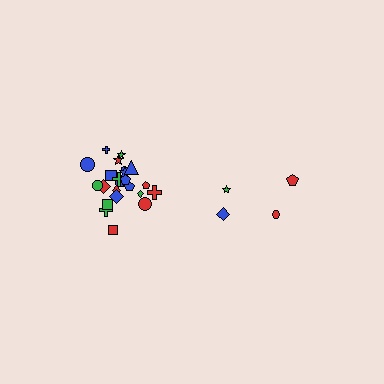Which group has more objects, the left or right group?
The left group.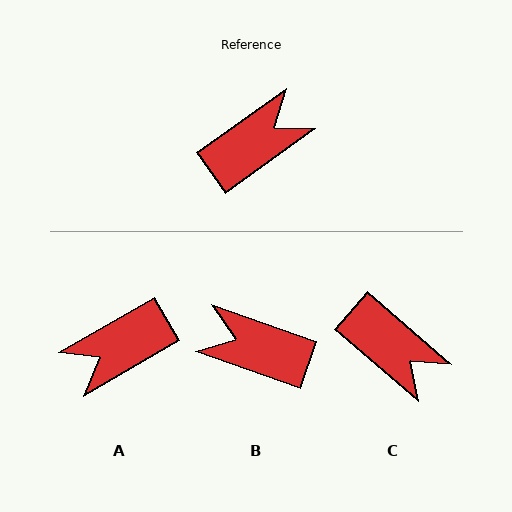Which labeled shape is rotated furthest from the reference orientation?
A, about 175 degrees away.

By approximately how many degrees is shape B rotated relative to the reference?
Approximately 125 degrees counter-clockwise.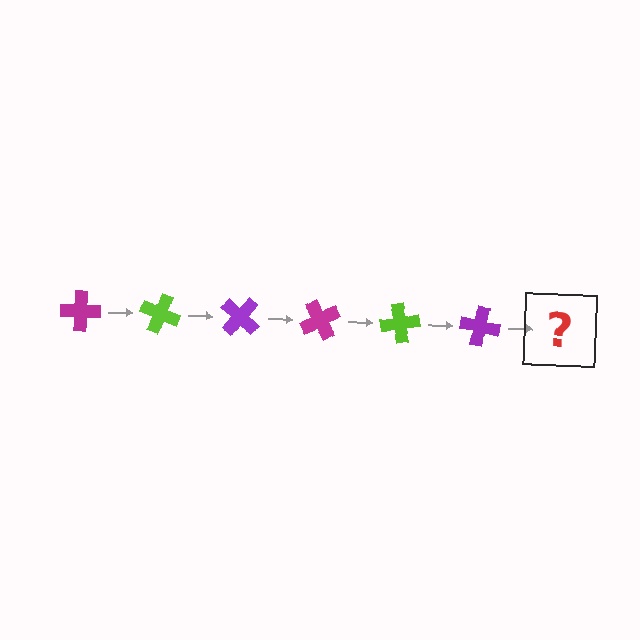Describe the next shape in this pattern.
It should be a magenta cross, rotated 120 degrees from the start.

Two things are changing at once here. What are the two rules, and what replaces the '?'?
The two rules are that it rotates 20 degrees each step and the color cycles through magenta, lime, and purple. The '?' should be a magenta cross, rotated 120 degrees from the start.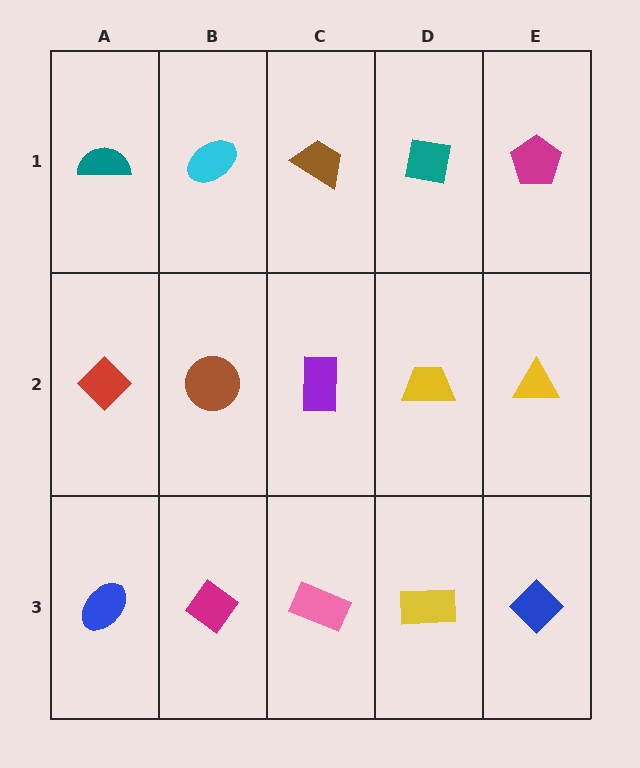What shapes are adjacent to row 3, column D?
A yellow trapezoid (row 2, column D), a pink rectangle (row 3, column C), a blue diamond (row 3, column E).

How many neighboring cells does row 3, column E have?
2.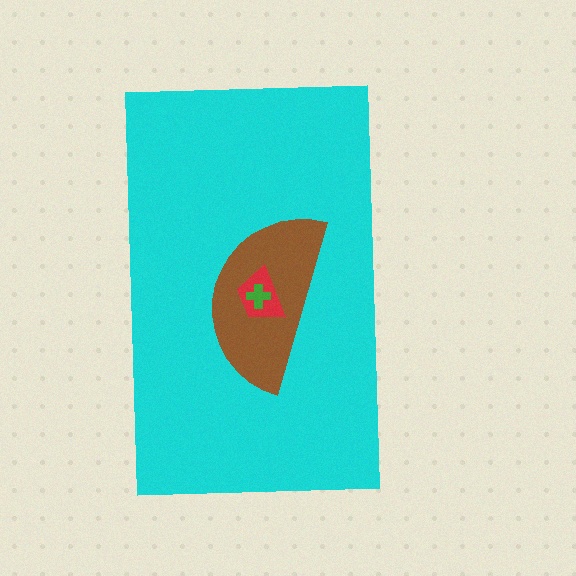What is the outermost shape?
The cyan rectangle.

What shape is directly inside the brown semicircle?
The red trapezoid.